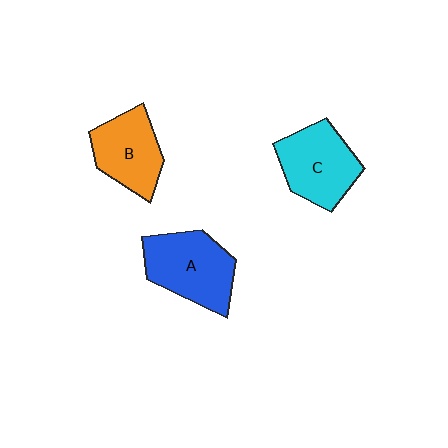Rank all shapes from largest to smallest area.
From largest to smallest: A (blue), C (cyan), B (orange).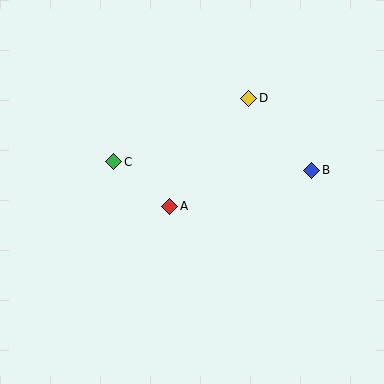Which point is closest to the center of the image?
Point A at (170, 206) is closest to the center.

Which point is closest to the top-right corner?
Point D is closest to the top-right corner.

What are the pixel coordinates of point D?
Point D is at (249, 98).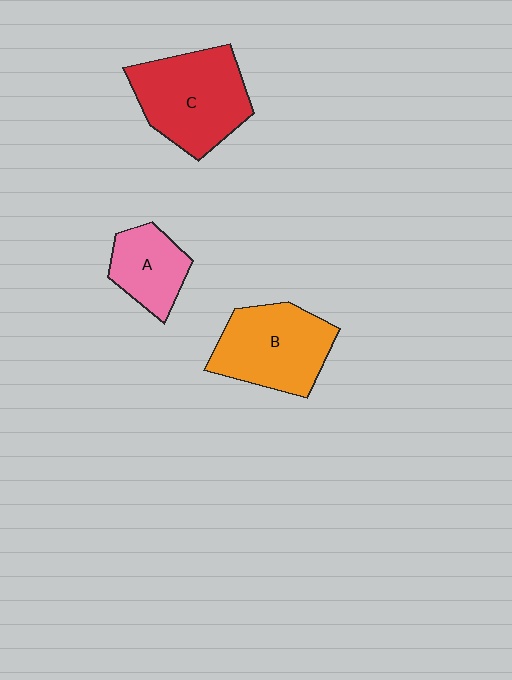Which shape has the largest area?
Shape C (red).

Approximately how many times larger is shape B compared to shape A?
Approximately 1.7 times.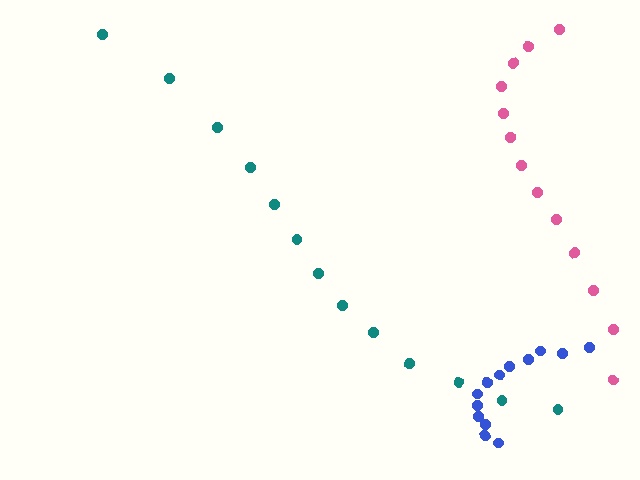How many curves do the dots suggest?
There are 3 distinct paths.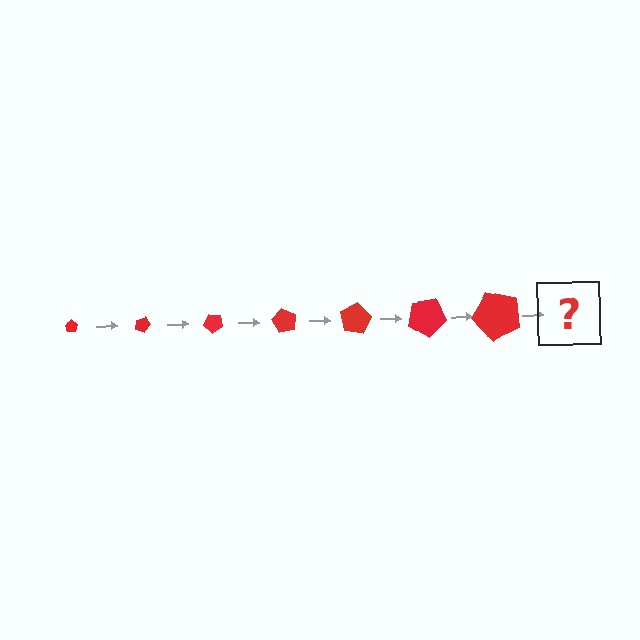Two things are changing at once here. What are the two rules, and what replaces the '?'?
The two rules are that the pentagon grows larger each step and it rotates 20 degrees each step. The '?' should be a pentagon, larger than the previous one and rotated 140 degrees from the start.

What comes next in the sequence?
The next element should be a pentagon, larger than the previous one and rotated 140 degrees from the start.